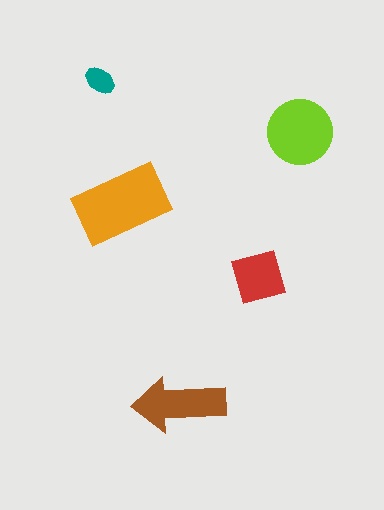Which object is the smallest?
The teal ellipse.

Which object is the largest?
The orange rectangle.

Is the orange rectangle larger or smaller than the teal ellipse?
Larger.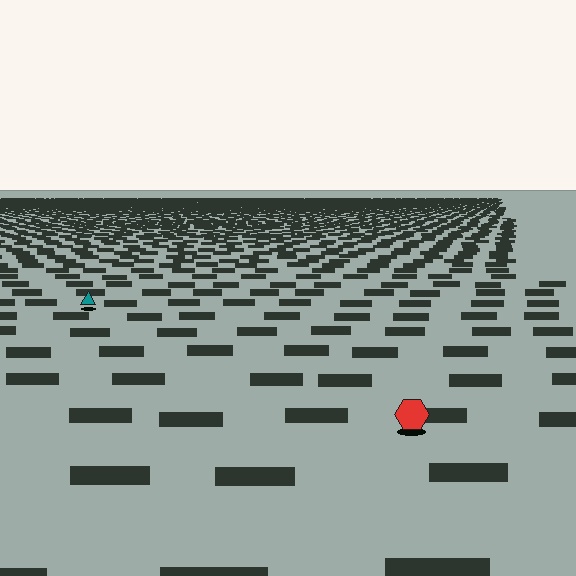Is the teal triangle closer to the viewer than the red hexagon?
No. The red hexagon is closer — you can tell from the texture gradient: the ground texture is coarser near it.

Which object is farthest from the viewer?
The teal triangle is farthest from the viewer. It appears smaller and the ground texture around it is denser.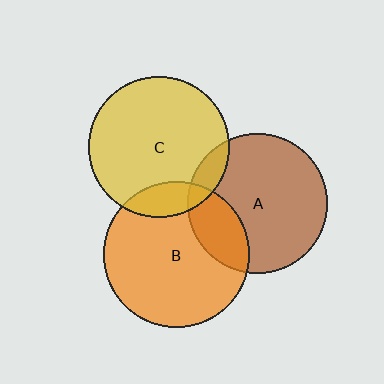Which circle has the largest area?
Circle B (orange).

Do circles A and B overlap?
Yes.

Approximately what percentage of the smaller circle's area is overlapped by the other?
Approximately 20%.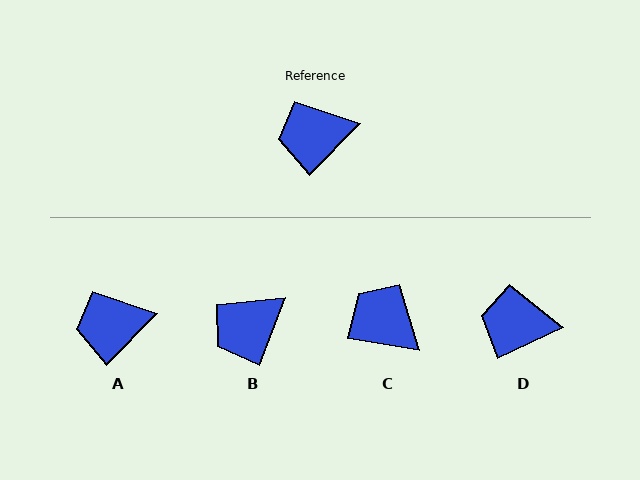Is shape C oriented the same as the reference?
No, it is off by about 55 degrees.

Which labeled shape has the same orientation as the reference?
A.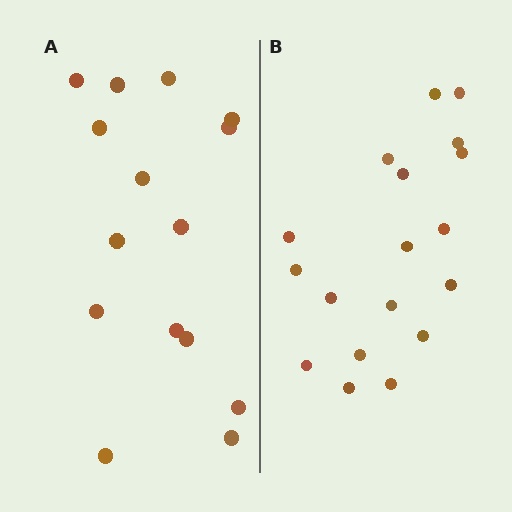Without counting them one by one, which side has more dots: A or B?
Region B (the right region) has more dots.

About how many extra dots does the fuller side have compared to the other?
Region B has just a few more — roughly 2 or 3 more dots than region A.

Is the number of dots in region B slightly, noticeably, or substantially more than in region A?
Region B has only slightly more — the two regions are fairly close. The ratio is roughly 1.2 to 1.